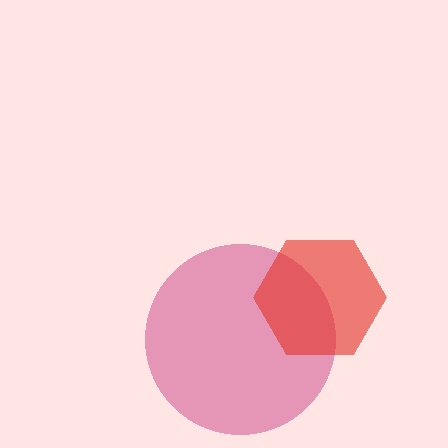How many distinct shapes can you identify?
There are 2 distinct shapes: a pink circle, a red hexagon.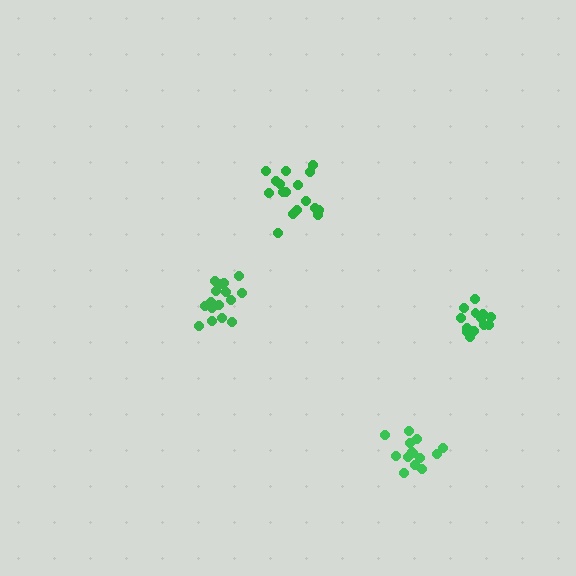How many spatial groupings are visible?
There are 4 spatial groupings.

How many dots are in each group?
Group 1: 13 dots, Group 2: 17 dots, Group 3: 14 dots, Group 4: 17 dots (61 total).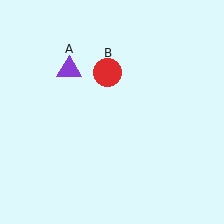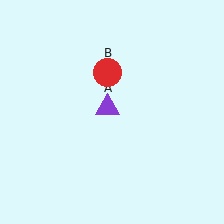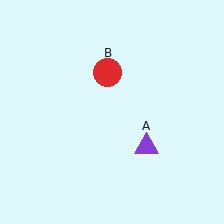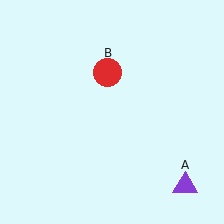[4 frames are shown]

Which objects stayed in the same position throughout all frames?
Red circle (object B) remained stationary.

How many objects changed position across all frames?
1 object changed position: purple triangle (object A).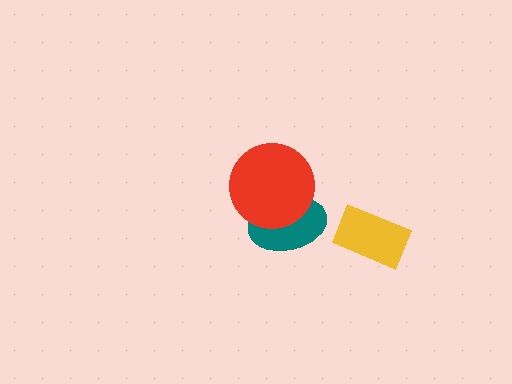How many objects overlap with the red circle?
1 object overlaps with the red circle.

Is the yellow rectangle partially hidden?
No, no other shape covers it.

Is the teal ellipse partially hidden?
Yes, it is partially covered by another shape.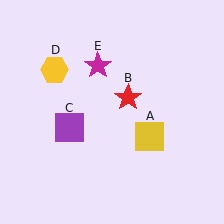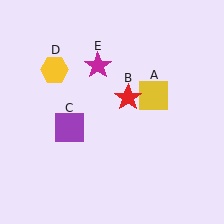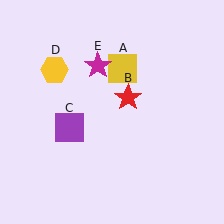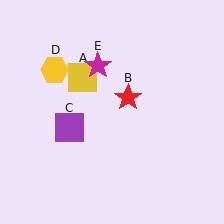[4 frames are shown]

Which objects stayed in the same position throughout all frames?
Red star (object B) and purple square (object C) and yellow hexagon (object D) and magenta star (object E) remained stationary.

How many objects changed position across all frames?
1 object changed position: yellow square (object A).